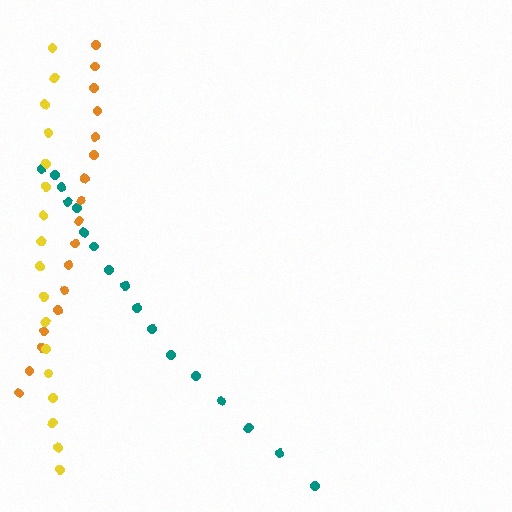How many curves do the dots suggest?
There are 3 distinct paths.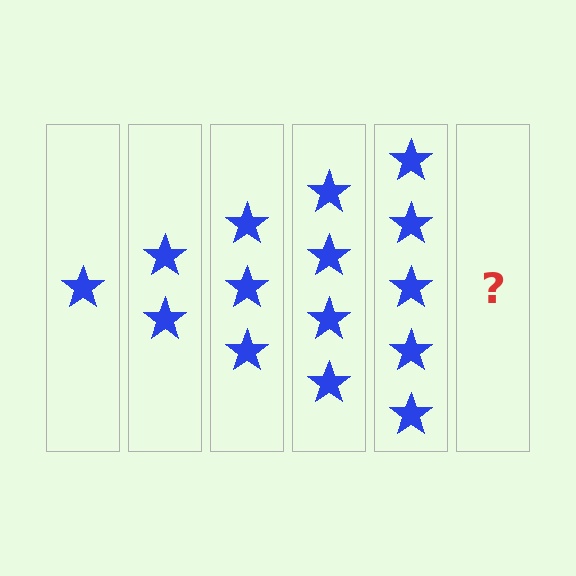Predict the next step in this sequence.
The next step is 6 stars.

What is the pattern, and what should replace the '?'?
The pattern is that each step adds one more star. The '?' should be 6 stars.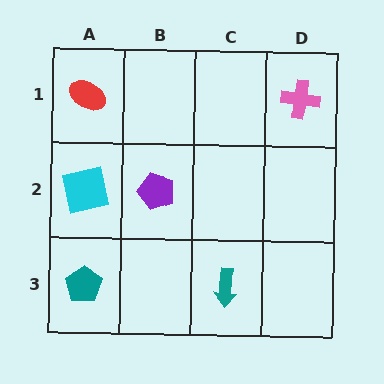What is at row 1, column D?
A pink cross.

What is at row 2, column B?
A purple pentagon.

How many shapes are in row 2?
2 shapes.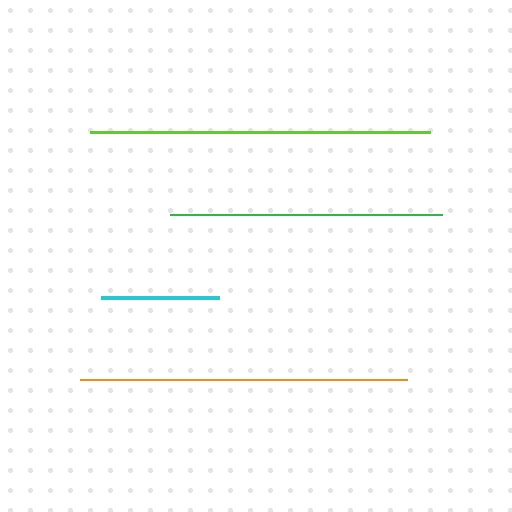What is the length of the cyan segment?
The cyan segment is approximately 117 pixels long.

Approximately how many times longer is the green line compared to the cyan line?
The green line is approximately 2.3 times the length of the cyan line.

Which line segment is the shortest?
The cyan line is the shortest at approximately 117 pixels.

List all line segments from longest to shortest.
From longest to shortest: lime, orange, green, cyan.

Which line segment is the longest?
The lime line is the longest at approximately 339 pixels.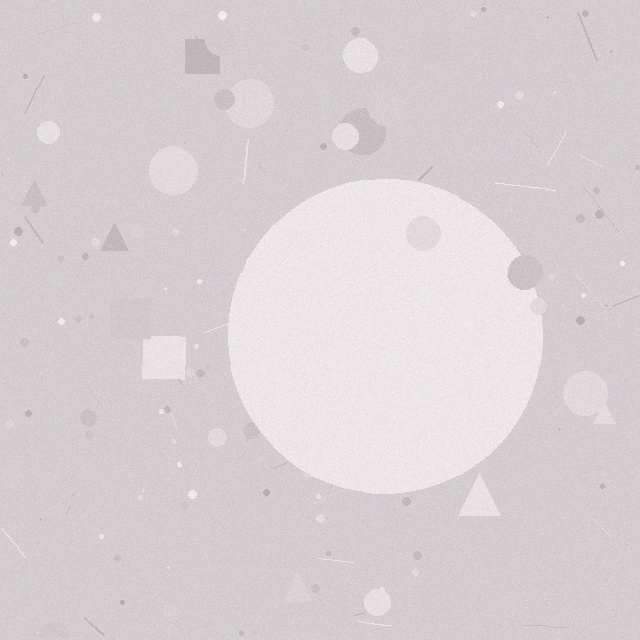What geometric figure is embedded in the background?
A circle is embedded in the background.